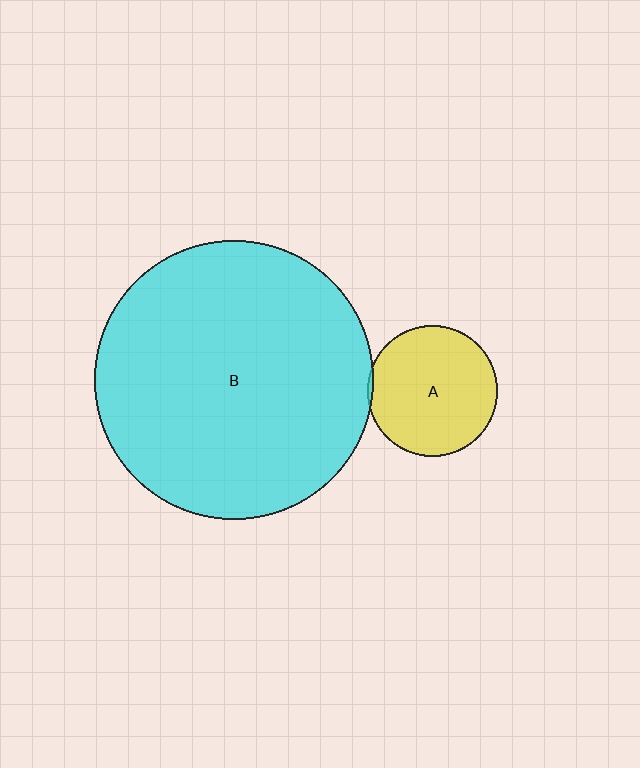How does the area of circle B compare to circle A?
Approximately 4.6 times.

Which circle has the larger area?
Circle B (cyan).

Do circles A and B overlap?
Yes.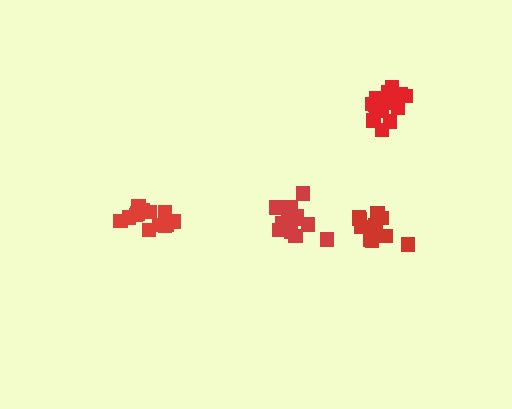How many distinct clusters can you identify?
There are 4 distinct clusters.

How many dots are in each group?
Group 1: 16 dots, Group 2: 13 dots, Group 3: 17 dots, Group 4: 11 dots (57 total).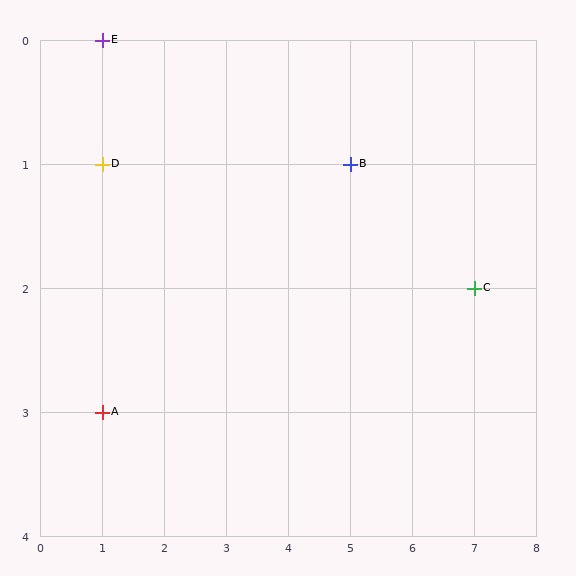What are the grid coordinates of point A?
Point A is at grid coordinates (1, 3).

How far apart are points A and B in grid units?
Points A and B are 4 columns and 2 rows apart (about 4.5 grid units diagonally).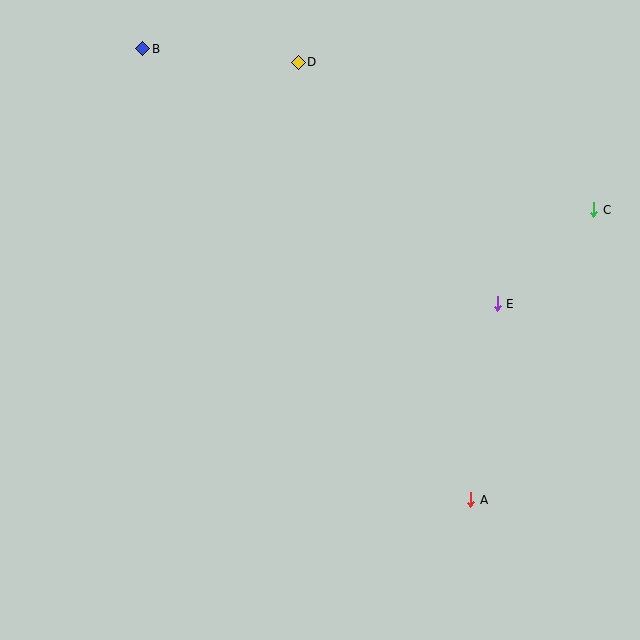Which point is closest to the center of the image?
Point E at (497, 304) is closest to the center.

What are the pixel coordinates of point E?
Point E is at (497, 304).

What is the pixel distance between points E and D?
The distance between E and D is 313 pixels.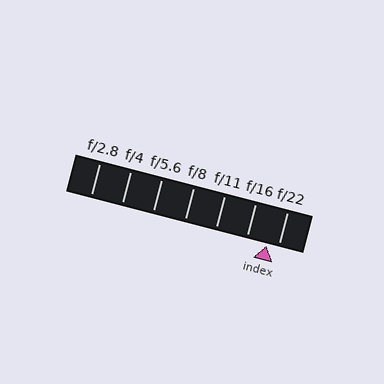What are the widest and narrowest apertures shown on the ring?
The widest aperture shown is f/2.8 and the narrowest is f/22.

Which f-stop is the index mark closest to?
The index mark is closest to f/22.